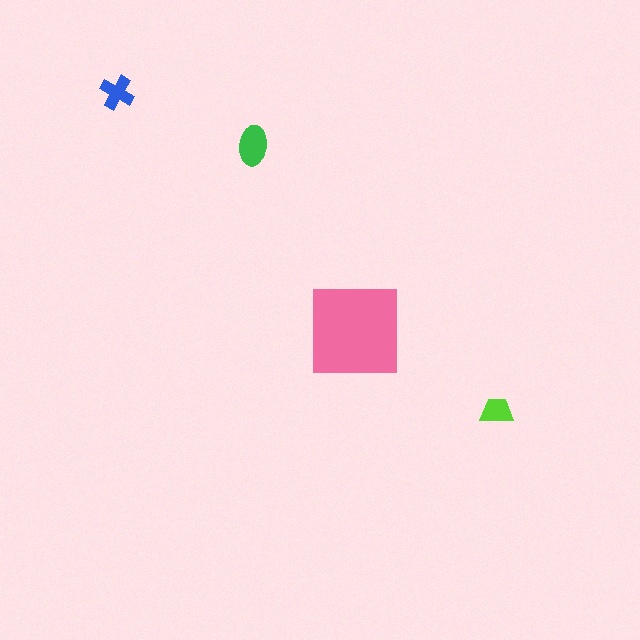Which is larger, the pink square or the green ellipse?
The pink square.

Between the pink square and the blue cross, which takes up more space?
The pink square.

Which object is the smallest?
The lime trapezoid.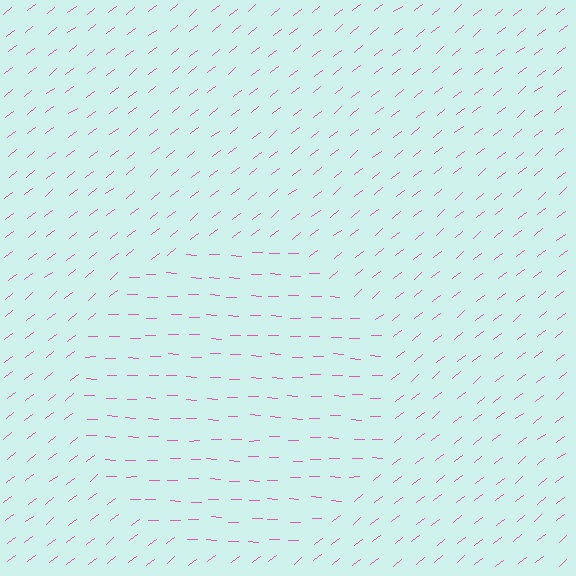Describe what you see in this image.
The image is filled with small pink line segments. A circle region in the image has lines oriented differently from the surrounding lines, creating a visible texture boundary.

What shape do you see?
I see a circle.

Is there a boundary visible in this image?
Yes, there is a texture boundary formed by a change in line orientation.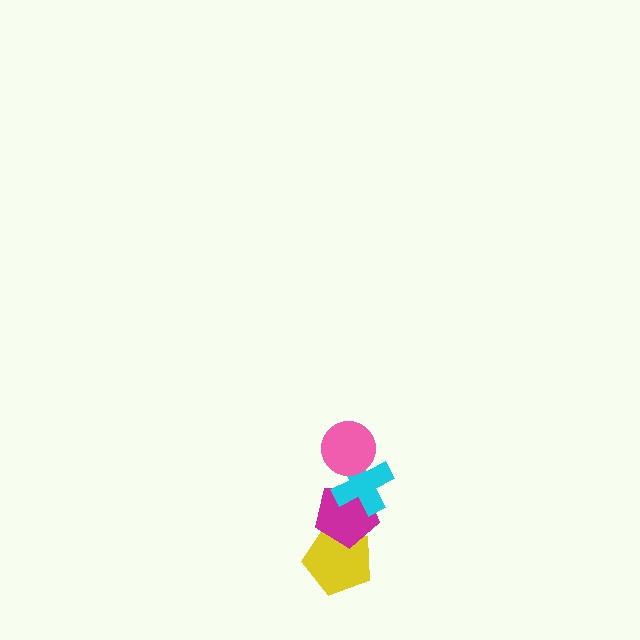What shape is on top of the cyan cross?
The pink circle is on top of the cyan cross.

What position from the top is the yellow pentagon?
The yellow pentagon is 4th from the top.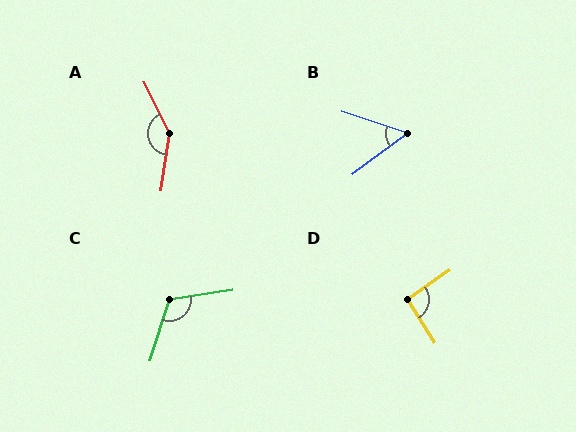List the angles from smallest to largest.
B (55°), D (92°), C (116°), A (145°).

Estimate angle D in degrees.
Approximately 92 degrees.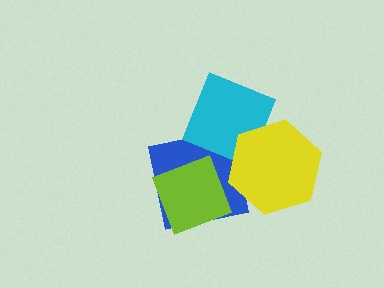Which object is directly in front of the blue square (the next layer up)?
The cyan square is directly in front of the blue square.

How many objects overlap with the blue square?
3 objects overlap with the blue square.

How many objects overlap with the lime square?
1 object overlaps with the lime square.